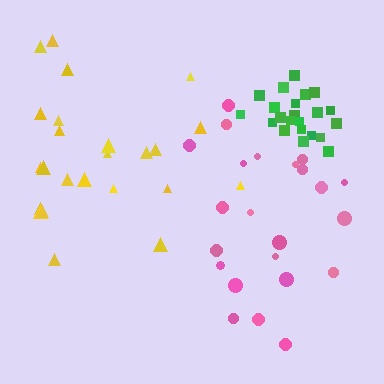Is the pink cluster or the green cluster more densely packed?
Green.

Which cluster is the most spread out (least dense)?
Pink.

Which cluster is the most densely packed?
Green.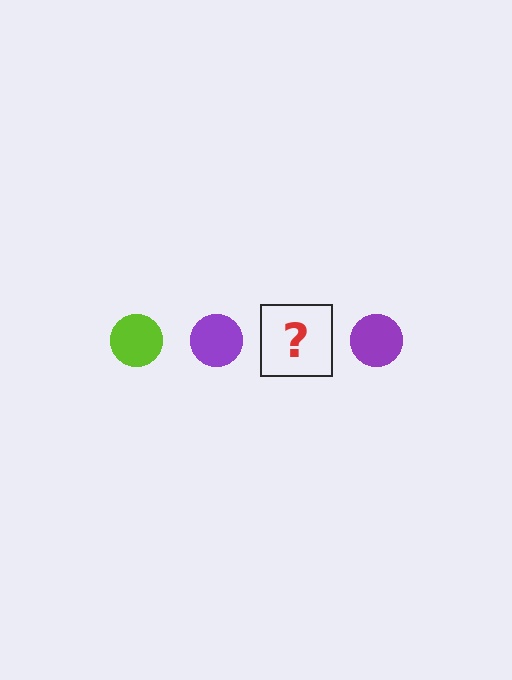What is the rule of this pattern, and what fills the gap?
The rule is that the pattern cycles through lime, purple circles. The gap should be filled with a lime circle.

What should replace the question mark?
The question mark should be replaced with a lime circle.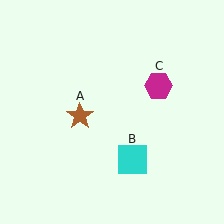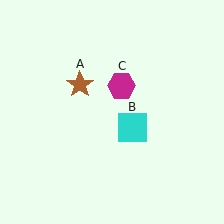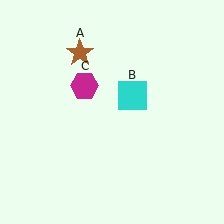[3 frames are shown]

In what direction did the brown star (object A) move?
The brown star (object A) moved up.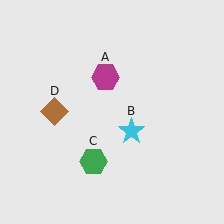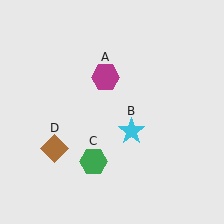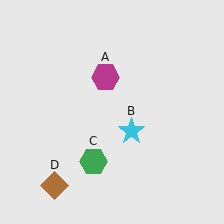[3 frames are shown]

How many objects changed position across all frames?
1 object changed position: brown diamond (object D).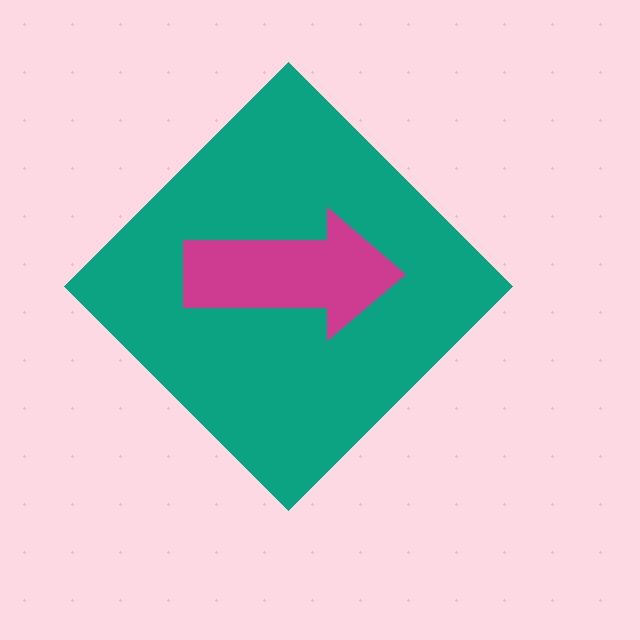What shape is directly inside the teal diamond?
The magenta arrow.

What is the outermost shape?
The teal diamond.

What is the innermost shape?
The magenta arrow.